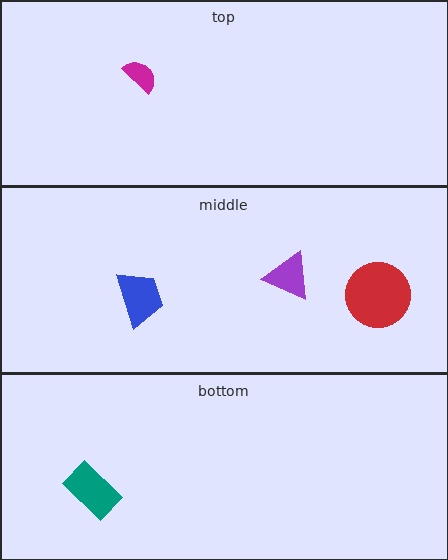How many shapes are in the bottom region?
1.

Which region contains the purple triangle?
The middle region.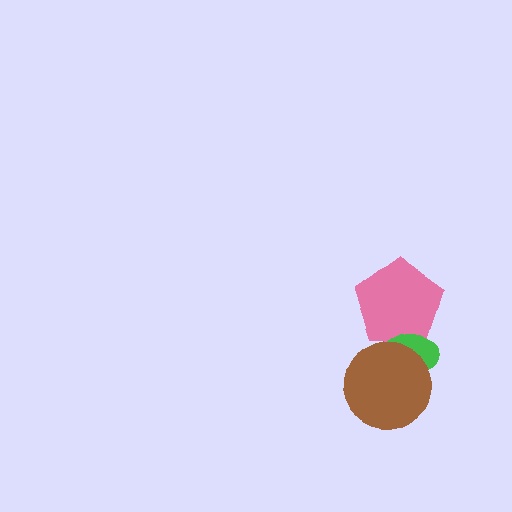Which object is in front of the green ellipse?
The brown circle is in front of the green ellipse.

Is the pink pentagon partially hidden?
Yes, it is partially covered by another shape.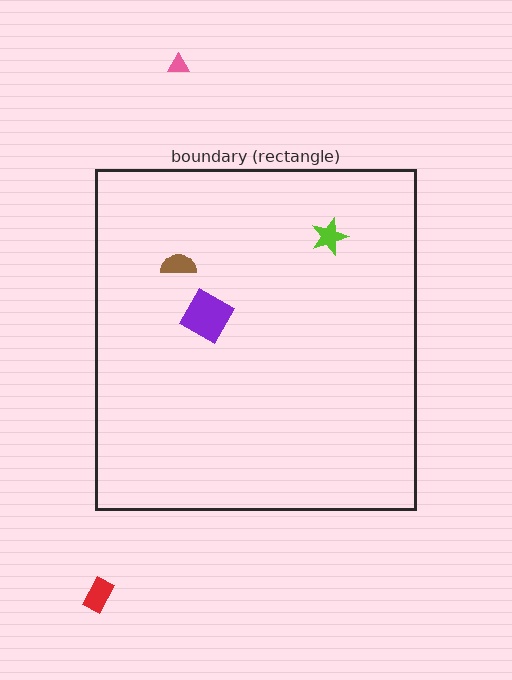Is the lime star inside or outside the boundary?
Inside.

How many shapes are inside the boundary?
3 inside, 2 outside.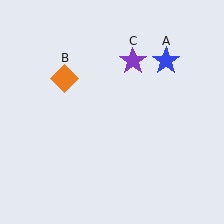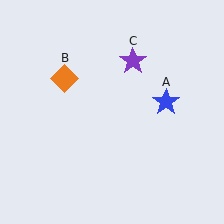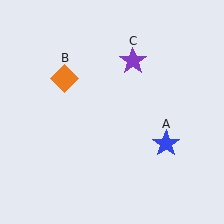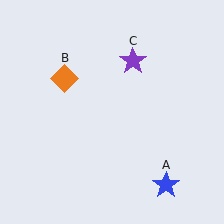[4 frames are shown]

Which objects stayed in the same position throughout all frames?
Orange diamond (object B) and purple star (object C) remained stationary.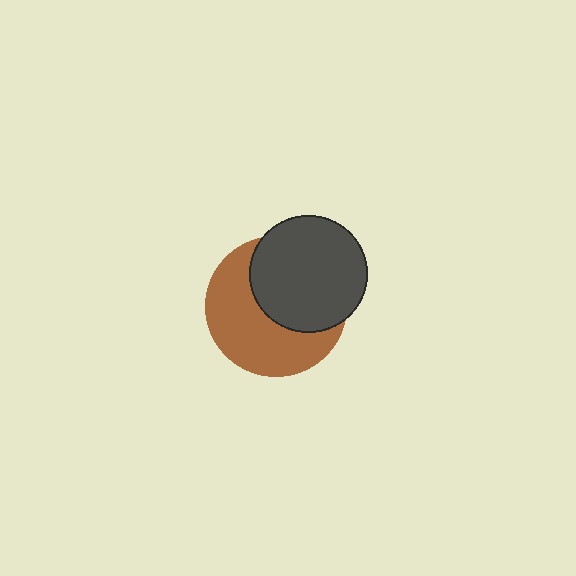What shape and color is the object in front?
The object in front is a dark gray circle.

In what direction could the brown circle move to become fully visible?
The brown circle could move toward the lower-left. That would shift it out from behind the dark gray circle entirely.